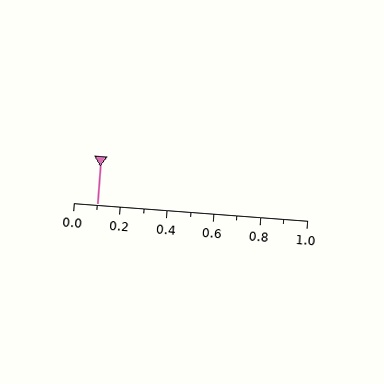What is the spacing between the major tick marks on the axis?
The major ticks are spaced 0.2 apart.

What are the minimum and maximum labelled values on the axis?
The axis runs from 0.0 to 1.0.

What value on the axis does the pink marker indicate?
The marker indicates approximately 0.1.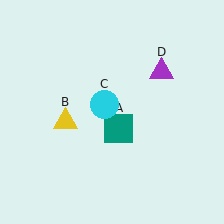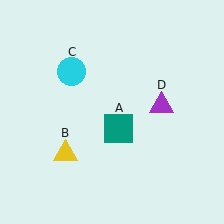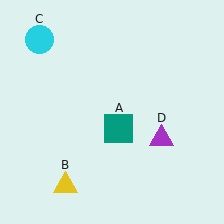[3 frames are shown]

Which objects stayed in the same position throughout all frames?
Teal square (object A) remained stationary.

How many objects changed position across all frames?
3 objects changed position: yellow triangle (object B), cyan circle (object C), purple triangle (object D).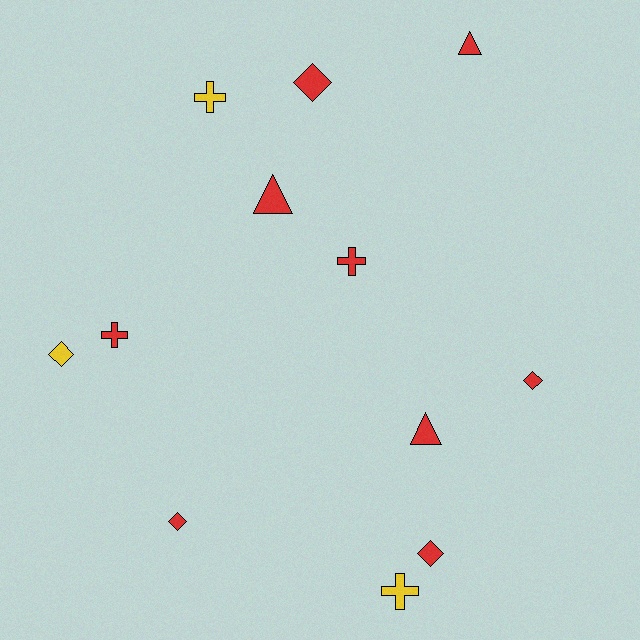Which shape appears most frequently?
Diamond, with 5 objects.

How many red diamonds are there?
There are 4 red diamonds.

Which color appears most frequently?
Red, with 9 objects.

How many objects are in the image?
There are 12 objects.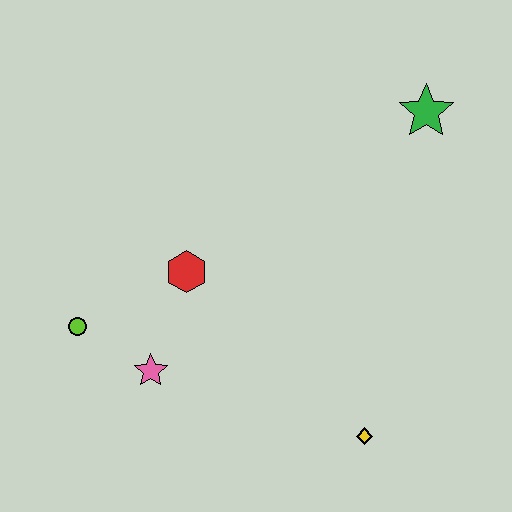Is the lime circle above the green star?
No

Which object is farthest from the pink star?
The green star is farthest from the pink star.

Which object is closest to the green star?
The red hexagon is closest to the green star.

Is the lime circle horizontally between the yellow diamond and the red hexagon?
No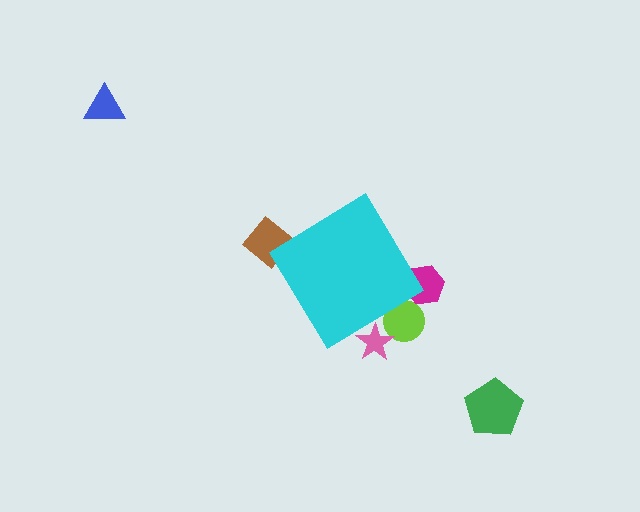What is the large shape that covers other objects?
A cyan diamond.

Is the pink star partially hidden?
Yes, the pink star is partially hidden behind the cyan diamond.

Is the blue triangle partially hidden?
No, the blue triangle is fully visible.